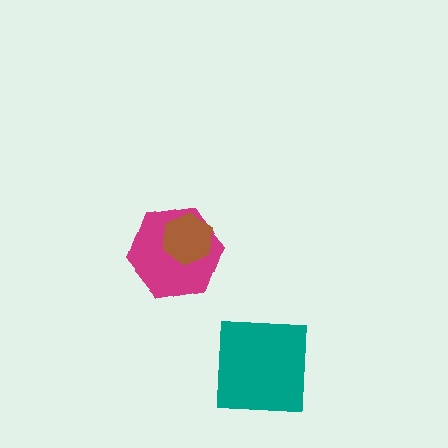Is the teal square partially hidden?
No, no other shape covers it.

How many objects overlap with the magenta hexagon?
1 object overlaps with the magenta hexagon.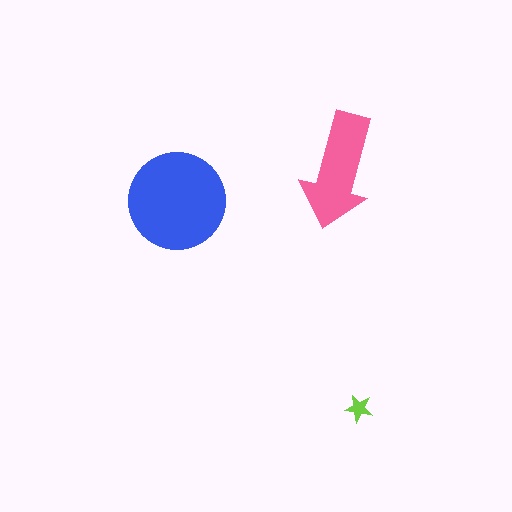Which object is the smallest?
The lime star.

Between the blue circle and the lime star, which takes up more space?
The blue circle.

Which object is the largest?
The blue circle.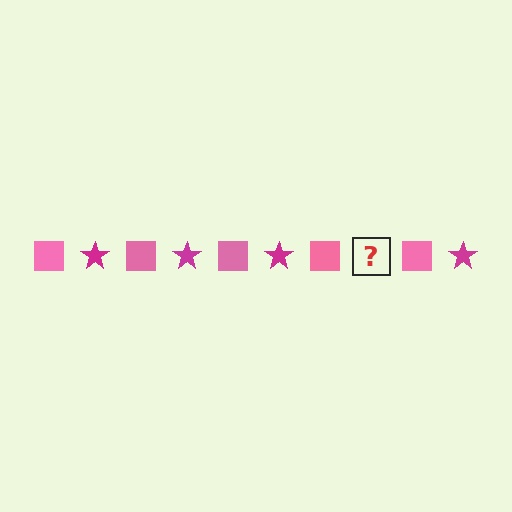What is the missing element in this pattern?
The missing element is a magenta star.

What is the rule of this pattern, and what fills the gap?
The rule is that the pattern alternates between pink square and magenta star. The gap should be filled with a magenta star.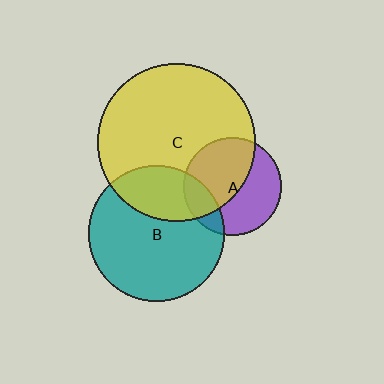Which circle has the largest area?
Circle C (yellow).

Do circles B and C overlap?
Yes.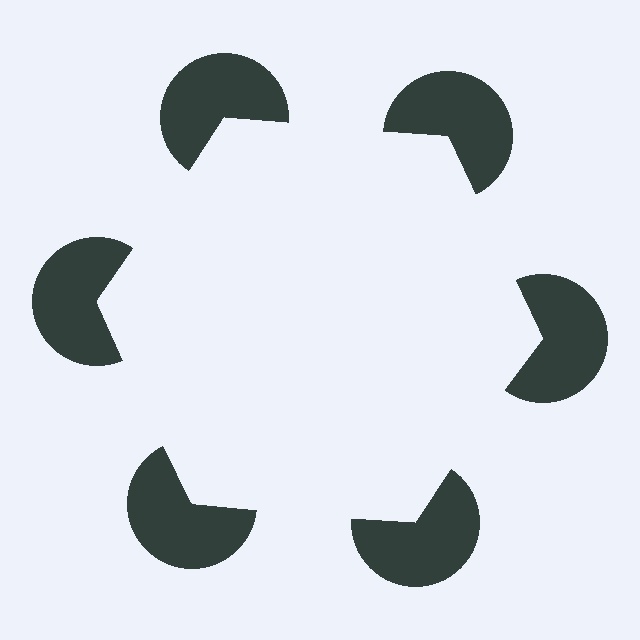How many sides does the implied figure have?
6 sides.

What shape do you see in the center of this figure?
An illusory hexagon — its edges are inferred from the aligned wedge cuts in the pac-man discs, not physically drawn.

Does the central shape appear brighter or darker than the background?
It typically appears slightly brighter than the background, even though no actual brightness change is drawn.